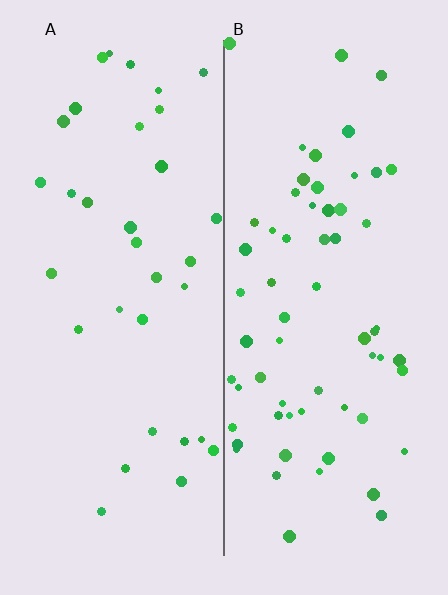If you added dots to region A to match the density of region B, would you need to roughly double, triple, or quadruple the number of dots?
Approximately double.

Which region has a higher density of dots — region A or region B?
B (the right).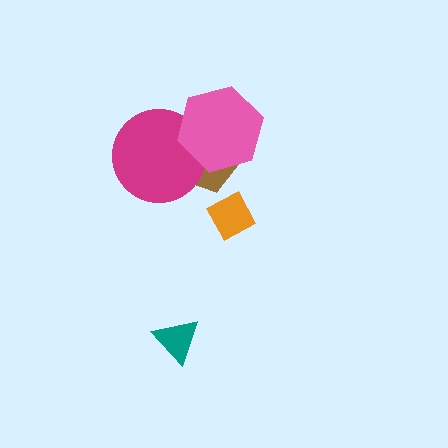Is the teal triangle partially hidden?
No, no other shape covers it.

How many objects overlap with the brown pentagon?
2 objects overlap with the brown pentagon.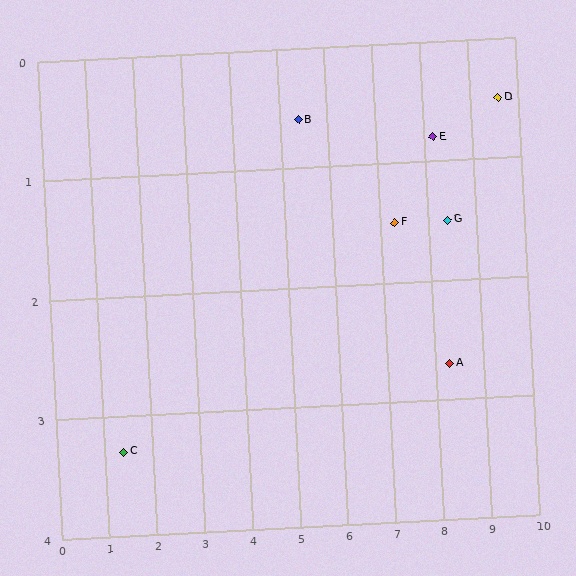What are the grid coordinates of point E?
Point E is at approximately (8.2, 0.8).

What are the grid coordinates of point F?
Point F is at approximately (7.3, 1.5).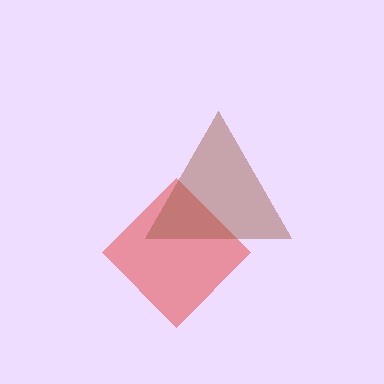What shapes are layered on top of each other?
The layered shapes are: a red diamond, a brown triangle.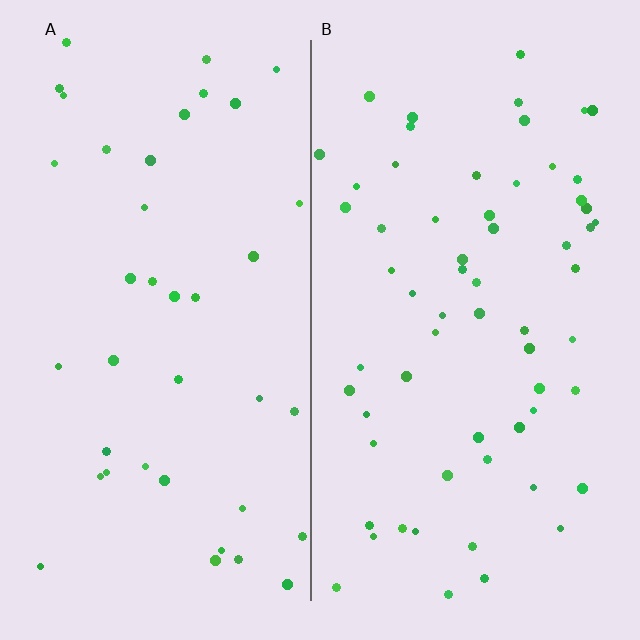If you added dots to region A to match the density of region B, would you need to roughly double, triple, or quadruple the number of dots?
Approximately double.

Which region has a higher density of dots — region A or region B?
B (the right).